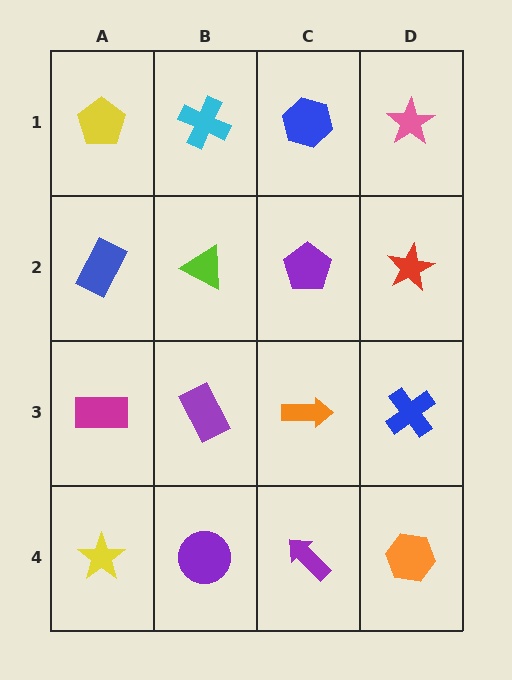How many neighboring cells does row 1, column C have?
3.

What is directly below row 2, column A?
A magenta rectangle.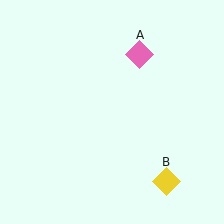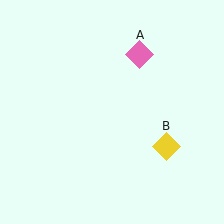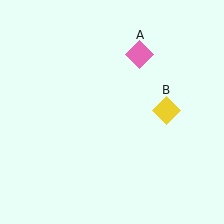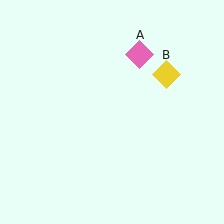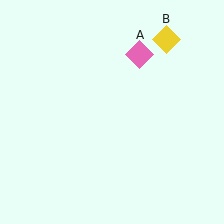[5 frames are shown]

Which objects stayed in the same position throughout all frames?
Pink diamond (object A) remained stationary.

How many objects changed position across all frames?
1 object changed position: yellow diamond (object B).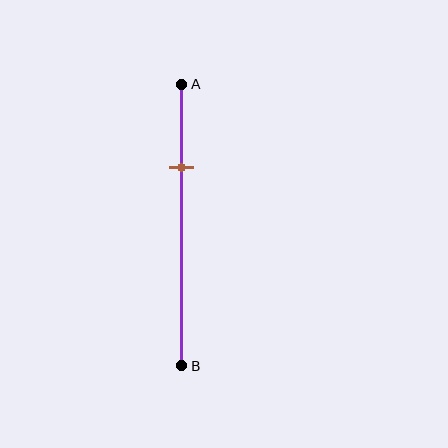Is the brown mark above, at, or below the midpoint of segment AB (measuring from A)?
The brown mark is above the midpoint of segment AB.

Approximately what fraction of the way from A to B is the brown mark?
The brown mark is approximately 30% of the way from A to B.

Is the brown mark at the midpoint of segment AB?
No, the mark is at about 30% from A, not at the 50% midpoint.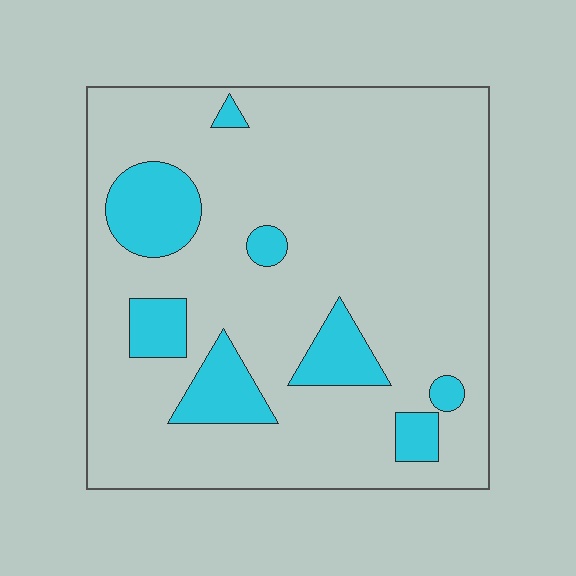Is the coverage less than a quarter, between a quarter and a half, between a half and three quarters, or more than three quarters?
Less than a quarter.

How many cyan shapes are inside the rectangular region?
8.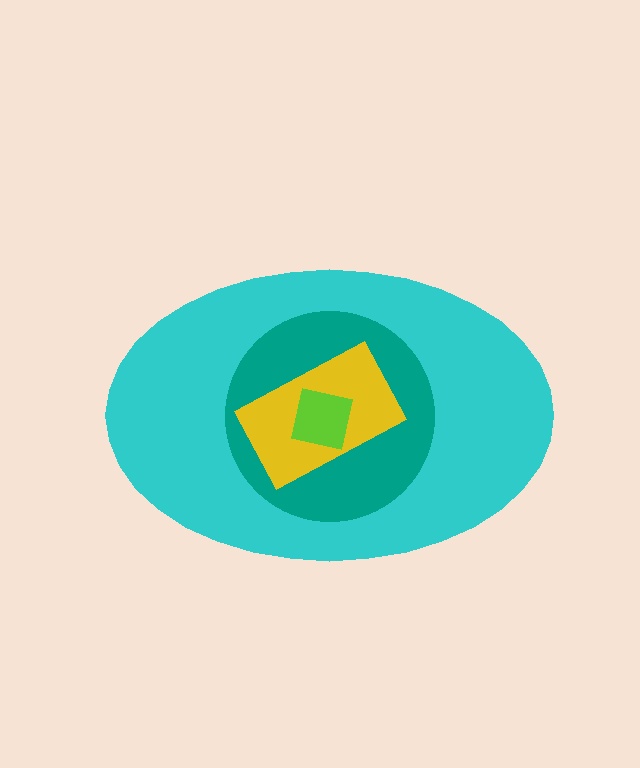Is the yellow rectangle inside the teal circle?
Yes.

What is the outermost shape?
The cyan ellipse.